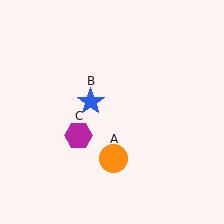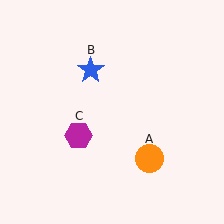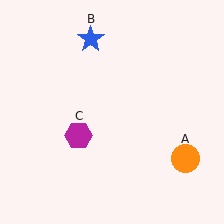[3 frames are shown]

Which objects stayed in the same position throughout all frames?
Magenta hexagon (object C) remained stationary.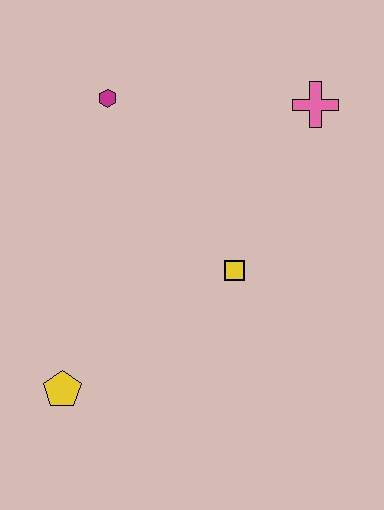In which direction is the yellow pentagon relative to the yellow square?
The yellow pentagon is to the left of the yellow square.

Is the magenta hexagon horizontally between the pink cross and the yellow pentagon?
Yes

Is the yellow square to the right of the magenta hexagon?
Yes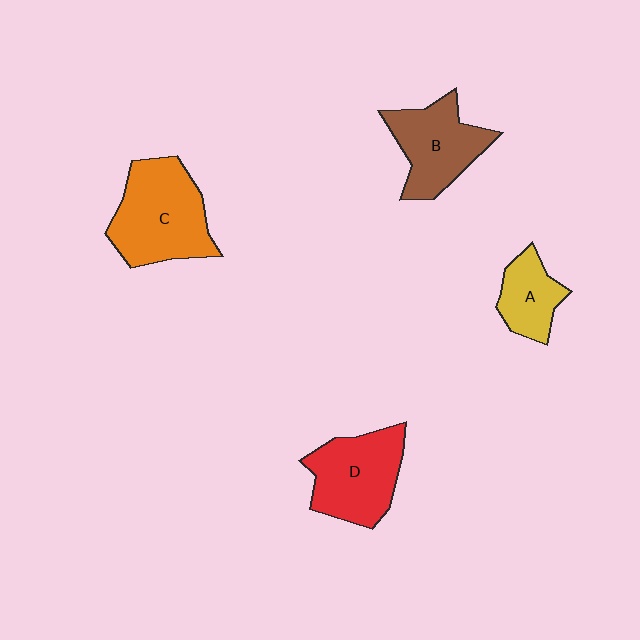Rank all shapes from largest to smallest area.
From largest to smallest: C (orange), D (red), B (brown), A (yellow).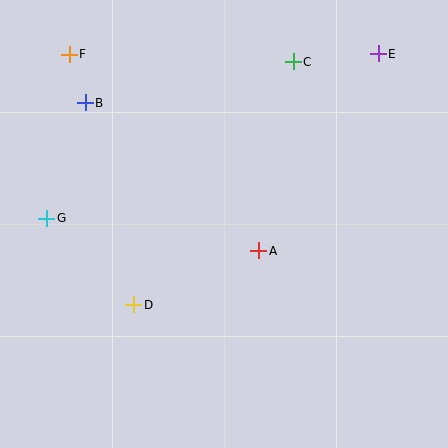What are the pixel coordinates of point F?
Point F is at (69, 55).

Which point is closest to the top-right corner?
Point E is closest to the top-right corner.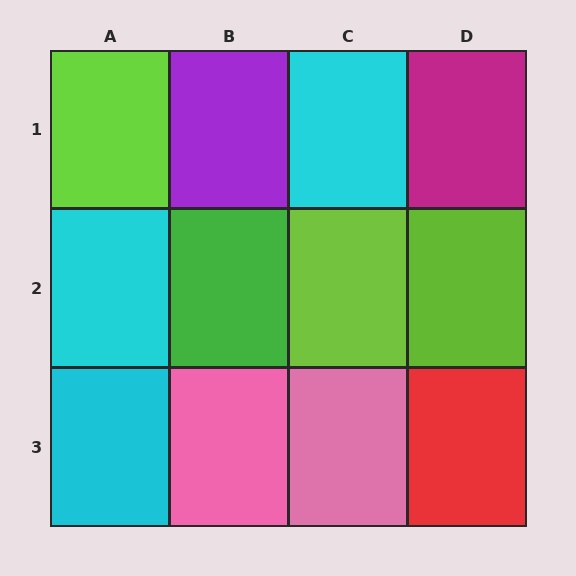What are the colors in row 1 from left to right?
Lime, purple, cyan, magenta.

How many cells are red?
1 cell is red.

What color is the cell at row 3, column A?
Cyan.